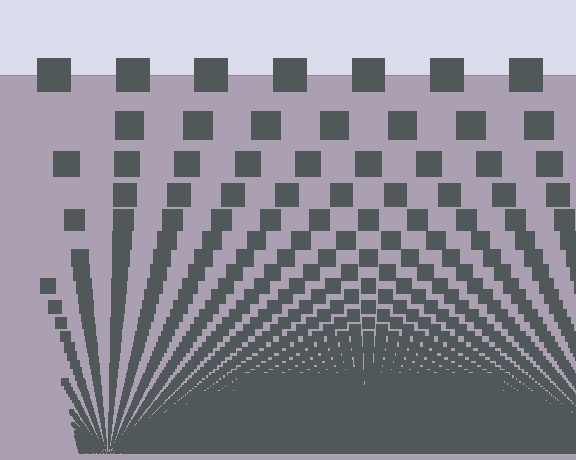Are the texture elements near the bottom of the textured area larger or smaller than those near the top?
Smaller. The gradient is inverted — elements near the bottom are smaller and denser.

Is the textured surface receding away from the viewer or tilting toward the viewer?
The surface appears to tilt toward the viewer. Texture elements get larger and sparser toward the top.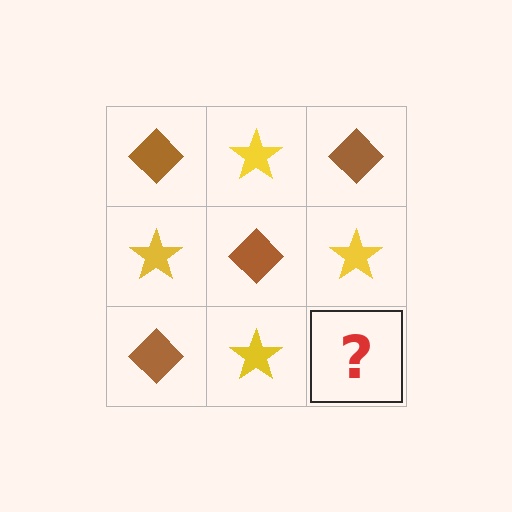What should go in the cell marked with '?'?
The missing cell should contain a brown diamond.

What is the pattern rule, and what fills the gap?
The rule is that it alternates brown diamond and yellow star in a checkerboard pattern. The gap should be filled with a brown diamond.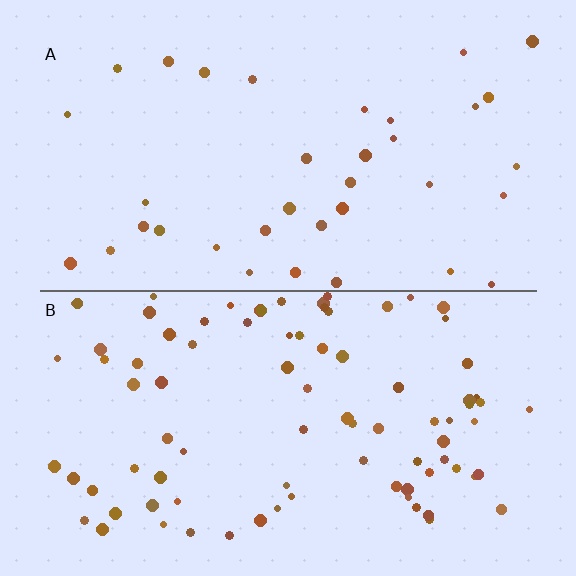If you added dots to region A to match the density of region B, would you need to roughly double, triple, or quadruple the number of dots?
Approximately double.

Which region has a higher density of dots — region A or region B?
B (the bottom).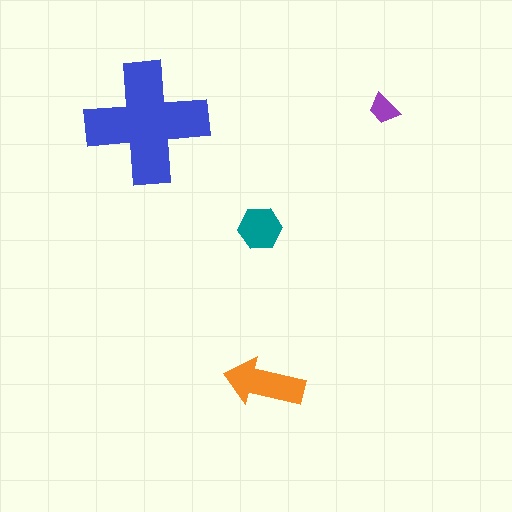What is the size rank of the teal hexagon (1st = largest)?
3rd.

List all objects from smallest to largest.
The purple trapezoid, the teal hexagon, the orange arrow, the blue cross.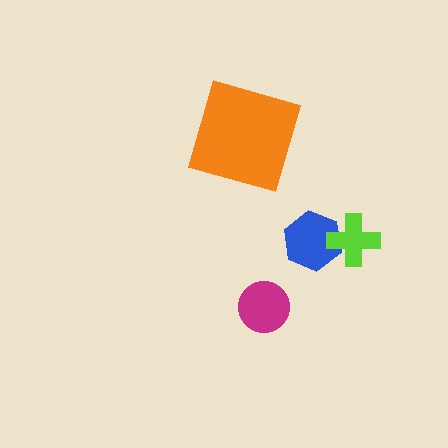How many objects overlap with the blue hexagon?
1 object overlaps with the blue hexagon.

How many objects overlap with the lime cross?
1 object overlaps with the lime cross.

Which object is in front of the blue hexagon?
The lime cross is in front of the blue hexagon.